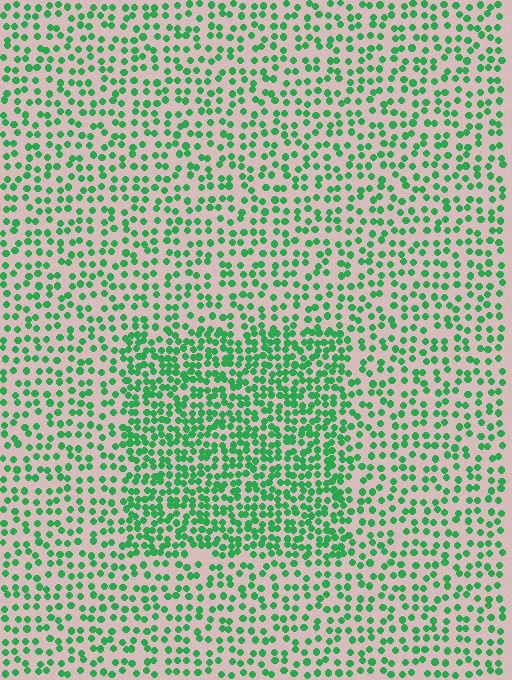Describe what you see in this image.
The image contains small green elements arranged at two different densities. A rectangle-shaped region is visible where the elements are more densely packed than the surrounding area.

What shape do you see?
I see a rectangle.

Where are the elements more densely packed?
The elements are more densely packed inside the rectangle boundary.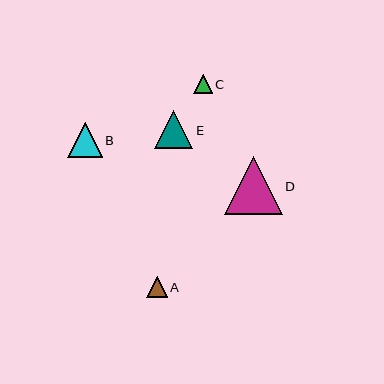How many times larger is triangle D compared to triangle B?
Triangle D is approximately 1.6 times the size of triangle B.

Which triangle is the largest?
Triangle D is the largest with a size of approximately 57 pixels.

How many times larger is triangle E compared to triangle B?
Triangle E is approximately 1.1 times the size of triangle B.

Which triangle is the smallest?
Triangle C is the smallest with a size of approximately 19 pixels.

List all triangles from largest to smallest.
From largest to smallest: D, E, B, A, C.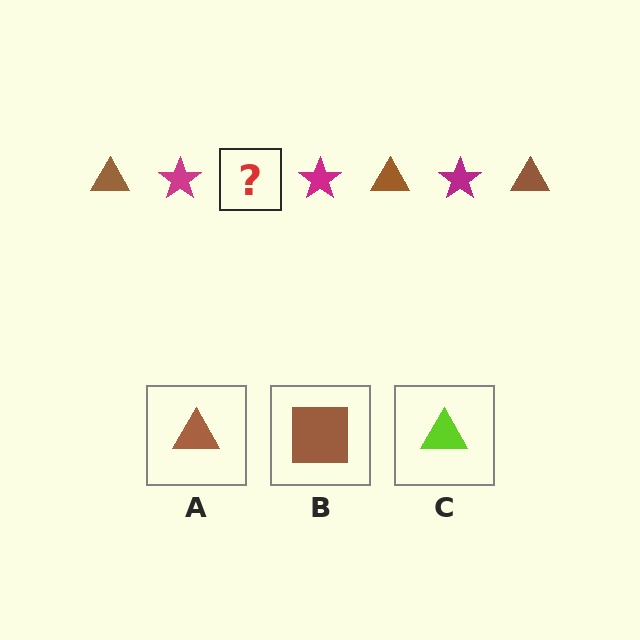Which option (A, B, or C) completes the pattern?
A.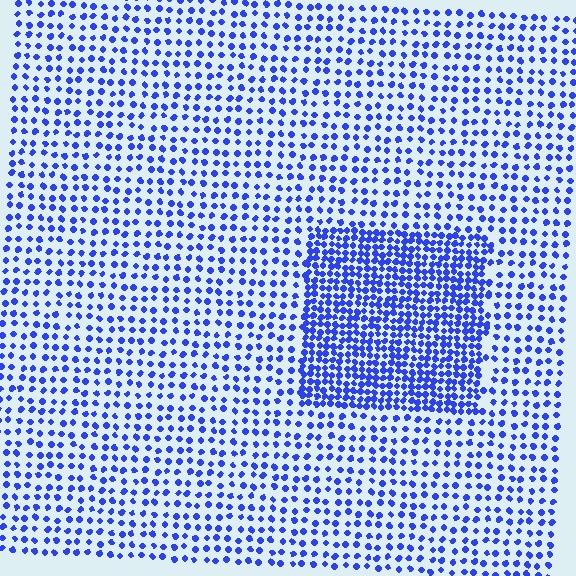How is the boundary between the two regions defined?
The boundary is defined by a change in element density (approximately 2.2x ratio). All elements are the same color, size, and shape.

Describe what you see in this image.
The image contains small blue elements arranged at two different densities. A rectangle-shaped region is visible where the elements are more densely packed than the surrounding area.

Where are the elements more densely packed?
The elements are more densely packed inside the rectangle boundary.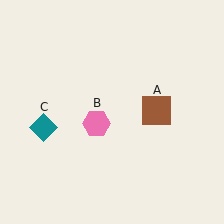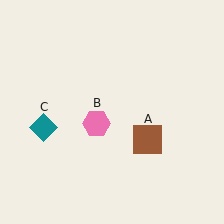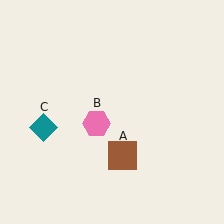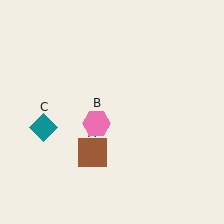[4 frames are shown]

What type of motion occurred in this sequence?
The brown square (object A) rotated clockwise around the center of the scene.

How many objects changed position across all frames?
1 object changed position: brown square (object A).